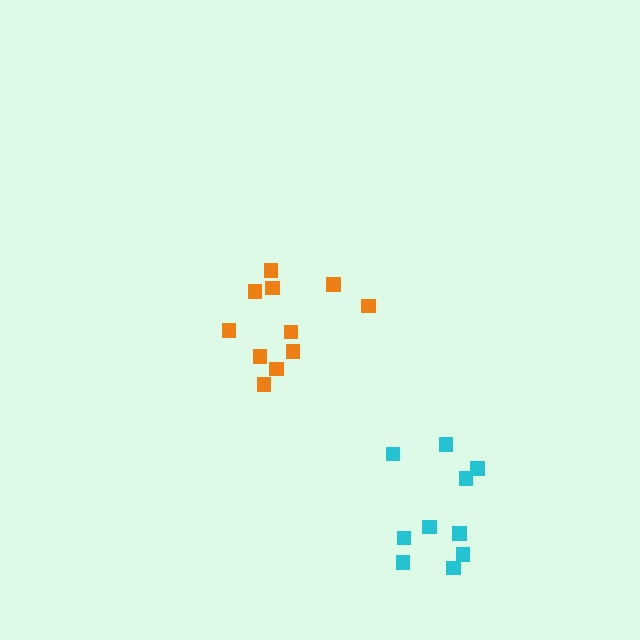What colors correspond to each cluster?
The clusters are colored: cyan, orange.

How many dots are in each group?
Group 1: 10 dots, Group 2: 11 dots (21 total).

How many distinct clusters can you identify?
There are 2 distinct clusters.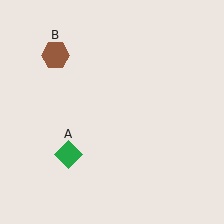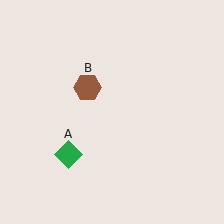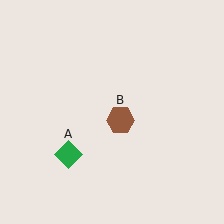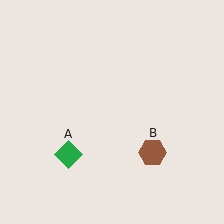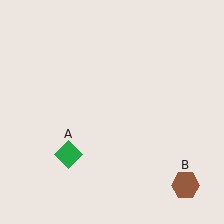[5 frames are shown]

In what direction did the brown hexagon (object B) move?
The brown hexagon (object B) moved down and to the right.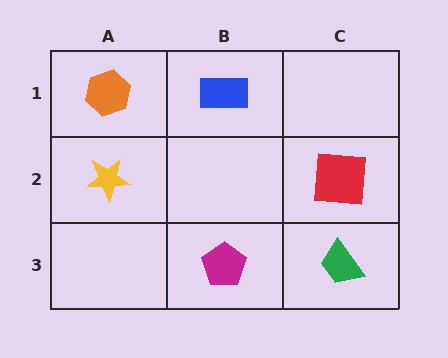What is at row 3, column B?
A magenta pentagon.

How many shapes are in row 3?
2 shapes.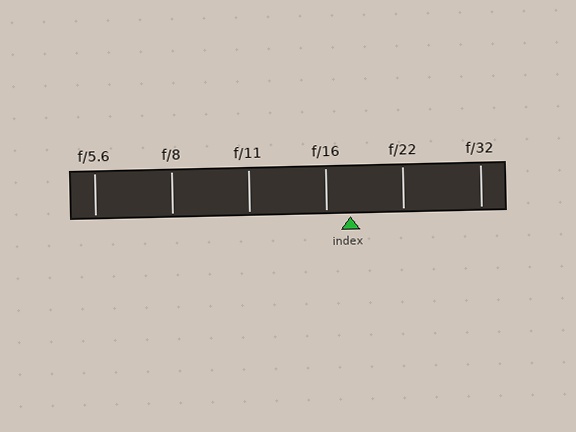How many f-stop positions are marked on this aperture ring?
There are 6 f-stop positions marked.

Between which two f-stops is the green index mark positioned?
The index mark is between f/16 and f/22.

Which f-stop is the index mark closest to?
The index mark is closest to f/16.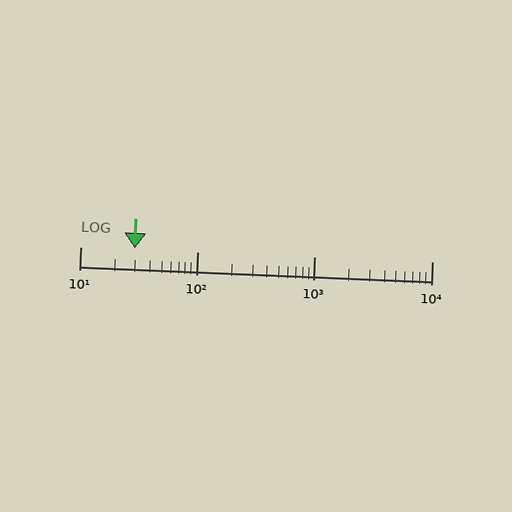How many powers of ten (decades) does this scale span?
The scale spans 3 decades, from 10 to 10000.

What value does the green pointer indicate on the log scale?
The pointer indicates approximately 29.